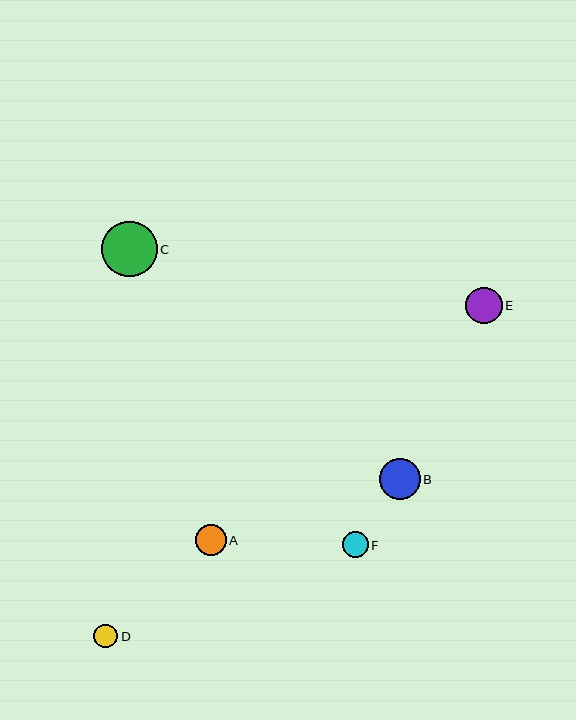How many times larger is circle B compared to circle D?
Circle B is approximately 1.7 times the size of circle D.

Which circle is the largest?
Circle C is the largest with a size of approximately 56 pixels.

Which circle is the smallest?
Circle D is the smallest with a size of approximately 24 pixels.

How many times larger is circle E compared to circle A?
Circle E is approximately 1.2 times the size of circle A.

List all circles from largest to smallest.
From largest to smallest: C, B, E, A, F, D.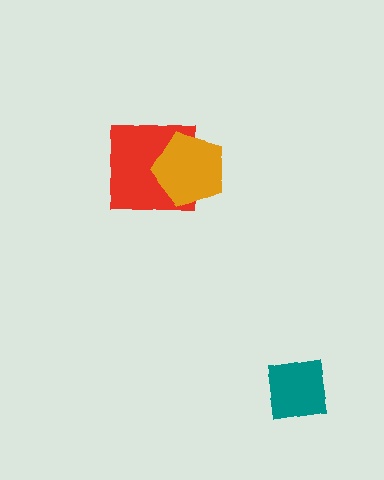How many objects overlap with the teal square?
0 objects overlap with the teal square.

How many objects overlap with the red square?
1 object overlaps with the red square.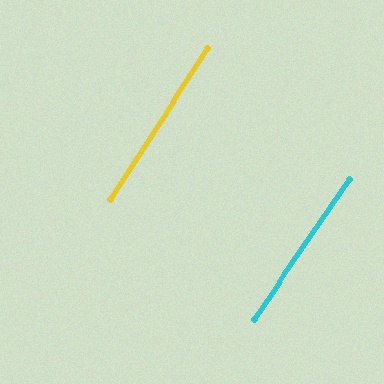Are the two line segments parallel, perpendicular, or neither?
Parallel — their directions differ by only 1.5°.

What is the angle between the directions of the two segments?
Approximately 2 degrees.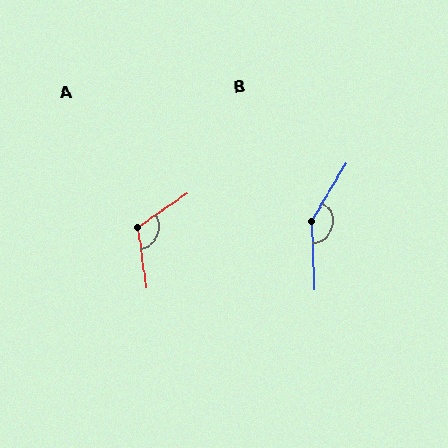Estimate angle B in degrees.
Approximately 147 degrees.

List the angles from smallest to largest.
A (117°), B (147°).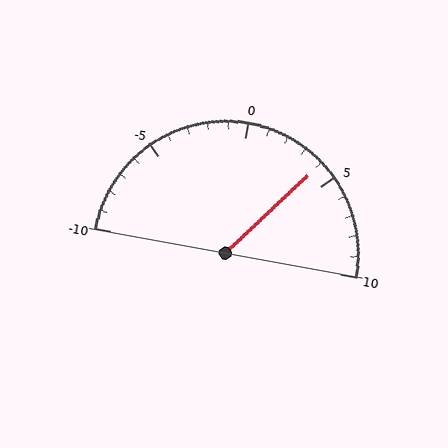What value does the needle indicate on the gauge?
The needle indicates approximately 4.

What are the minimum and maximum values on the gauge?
The gauge ranges from -10 to 10.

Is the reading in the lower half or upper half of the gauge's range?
The reading is in the upper half of the range (-10 to 10).